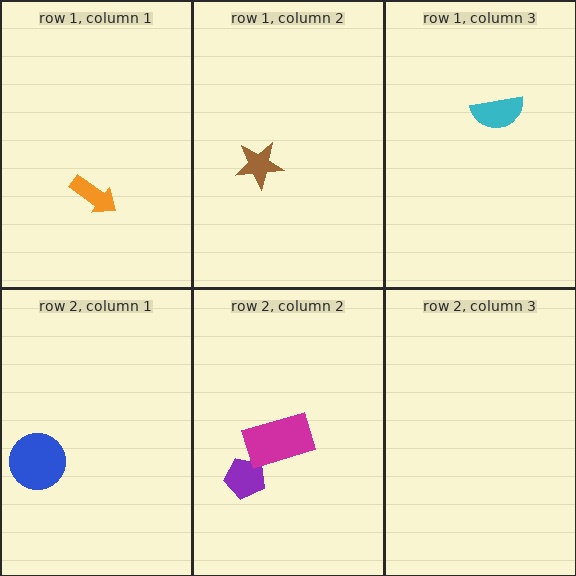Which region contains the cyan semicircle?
The row 1, column 3 region.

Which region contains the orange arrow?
The row 1, column 1 region.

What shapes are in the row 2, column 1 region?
The blue circle.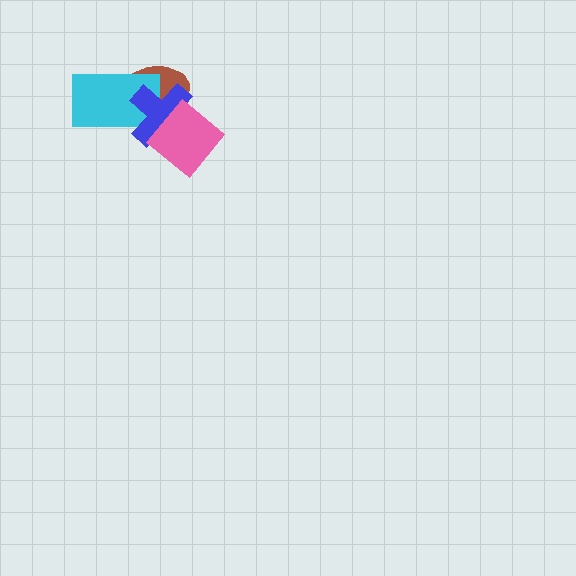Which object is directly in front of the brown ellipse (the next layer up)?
The cyan rectangle is directly in front of the brown ellipse.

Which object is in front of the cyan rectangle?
The blue cross is in front of the cyan rectangle.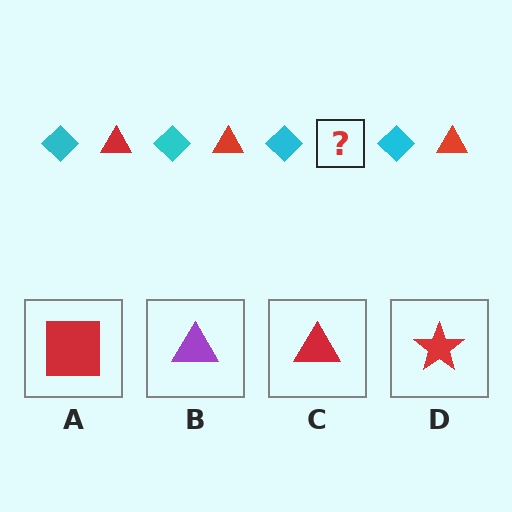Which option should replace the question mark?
Option C.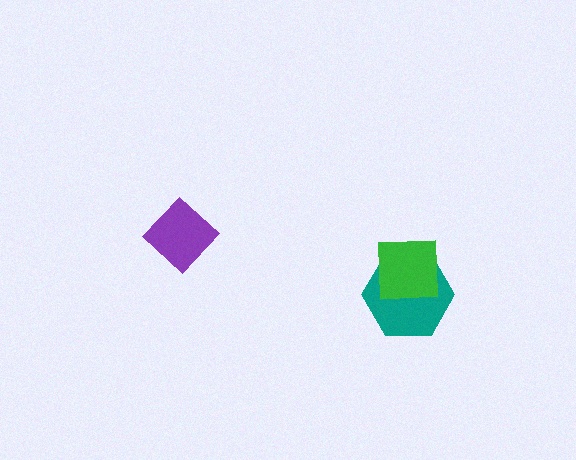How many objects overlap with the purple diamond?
0 objects overlap with the purple diamond.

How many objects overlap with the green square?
1 object overlaps with the green square.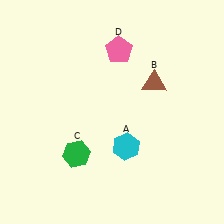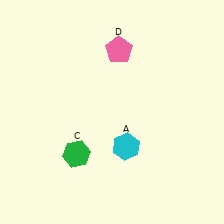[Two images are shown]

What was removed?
The brown triangle (B) was removed in Image 2.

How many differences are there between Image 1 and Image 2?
There is 1 difference between the two images.